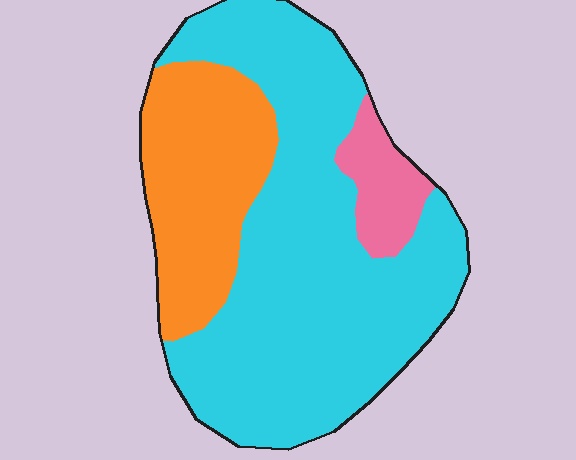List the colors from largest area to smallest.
From largest to smallest: cyan, orange, pink.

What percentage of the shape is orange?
Orange covers about 25% of the shape.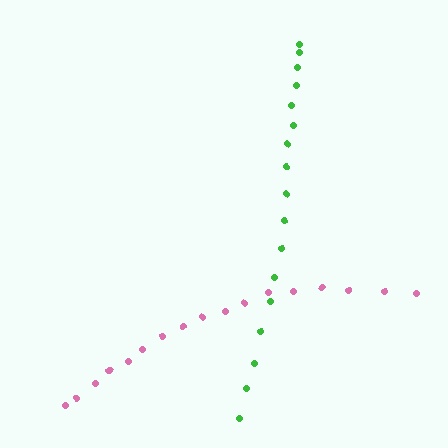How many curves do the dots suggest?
There are 2 distinct paths.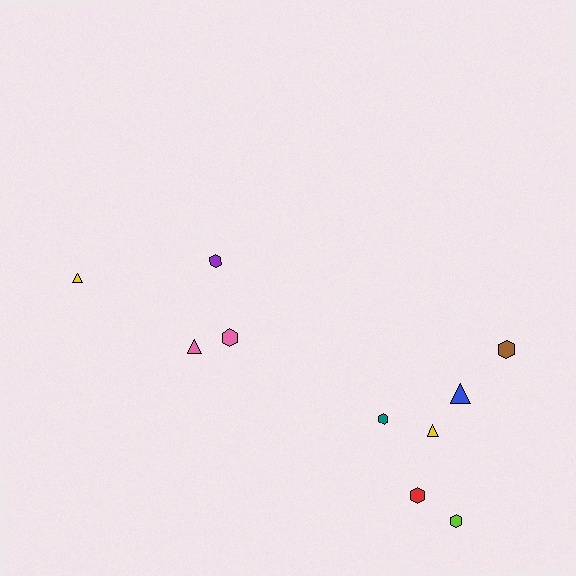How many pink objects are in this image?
There are 2 pink objects.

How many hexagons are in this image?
There are 6 hexagons.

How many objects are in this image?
There are 10 objects.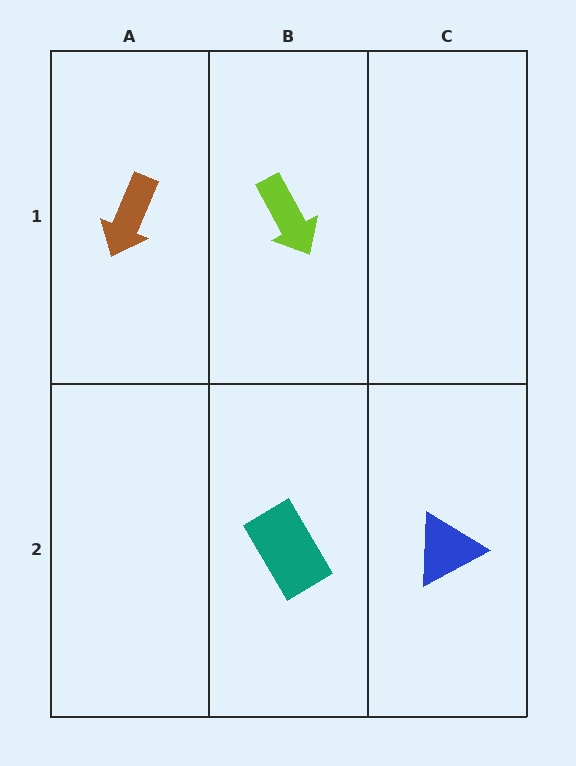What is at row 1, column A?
A brown arrow.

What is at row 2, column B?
A teal rectangle.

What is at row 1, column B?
A lime arrow.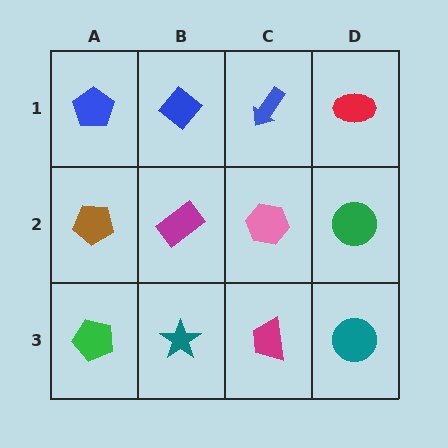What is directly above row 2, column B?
A blue diamond.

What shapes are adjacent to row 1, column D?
A green circle (row 2, column D), a blue arrow (row 1, column C).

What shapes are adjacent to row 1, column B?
A magenta rectangle (row 2, column B), a blue pentagon (row 1, column A), a blue arrow (row 1, column C).